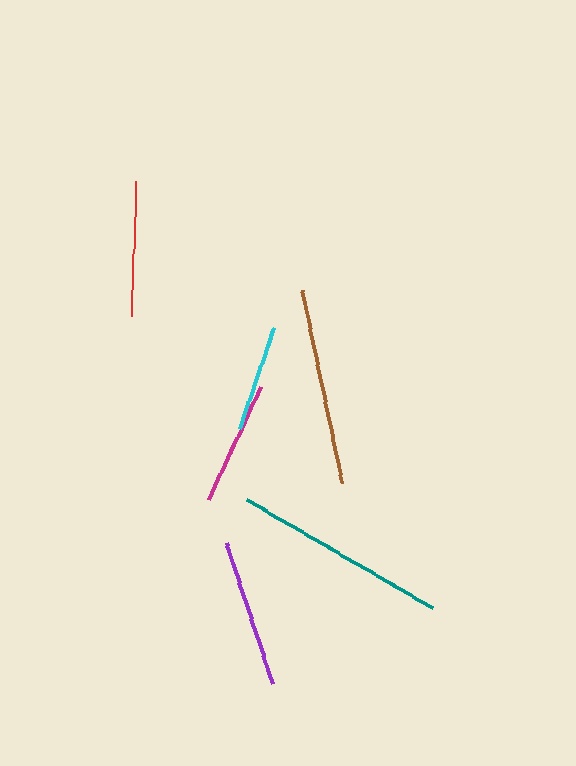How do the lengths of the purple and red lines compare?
The purple and red lines are approximately the same length.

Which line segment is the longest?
The teal line is the longest at approximately 215 pixels.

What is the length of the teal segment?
The teal segment is approximately 215 pixels long.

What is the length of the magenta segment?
The magenta segment is approximately 125 pixels long.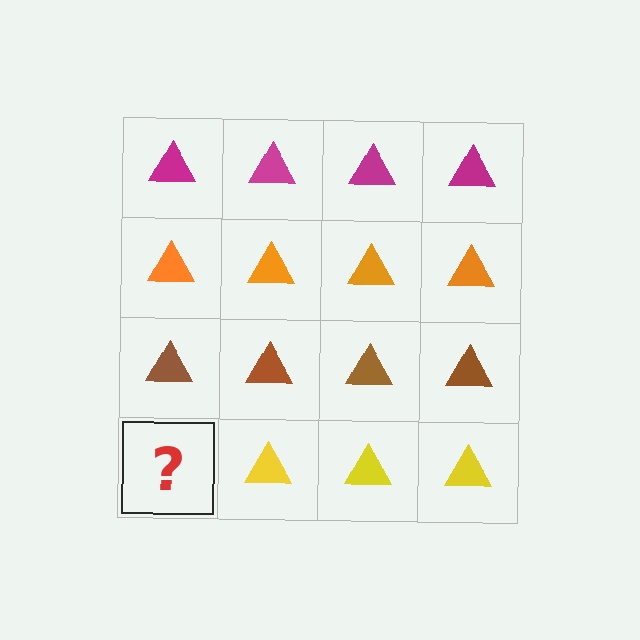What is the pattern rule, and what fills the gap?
The rule is that each row has a consistent color. The gap should be filled with a yellow triangle.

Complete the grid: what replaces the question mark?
The question mark should be replaced with a yellow triangle.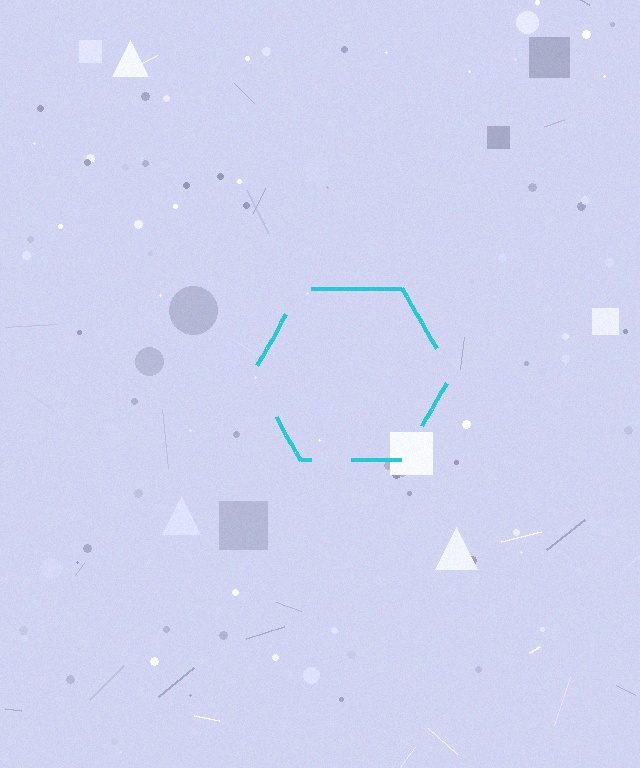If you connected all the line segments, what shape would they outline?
They would outline a hexagon.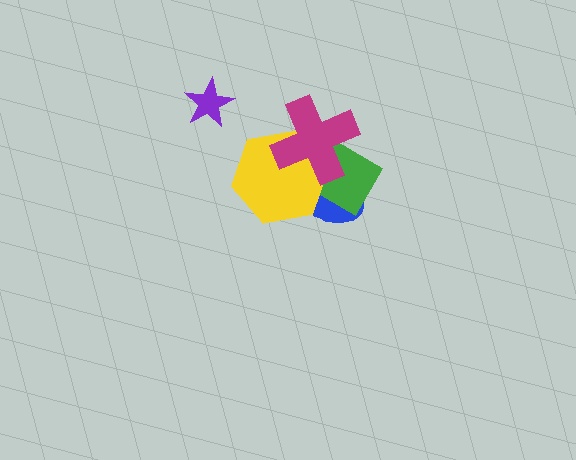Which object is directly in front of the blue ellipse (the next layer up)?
The green diamond is directly in front of the blue ellipse.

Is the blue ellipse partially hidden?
Yes, it is partially covered by another shape.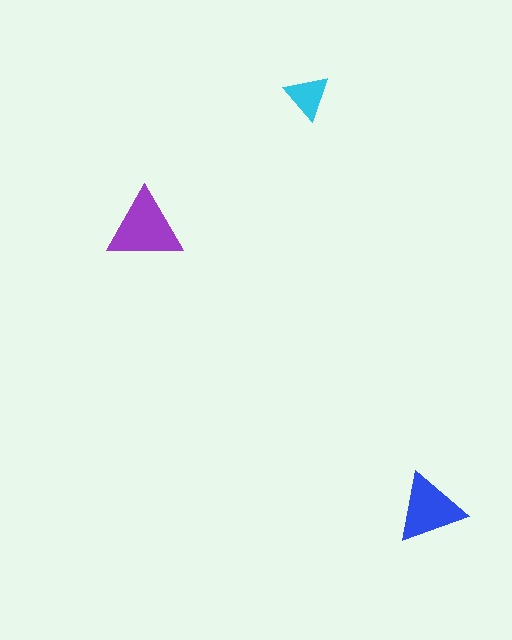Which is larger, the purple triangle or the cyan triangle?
The purple one.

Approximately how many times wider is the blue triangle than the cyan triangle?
About 1.5 times wider.